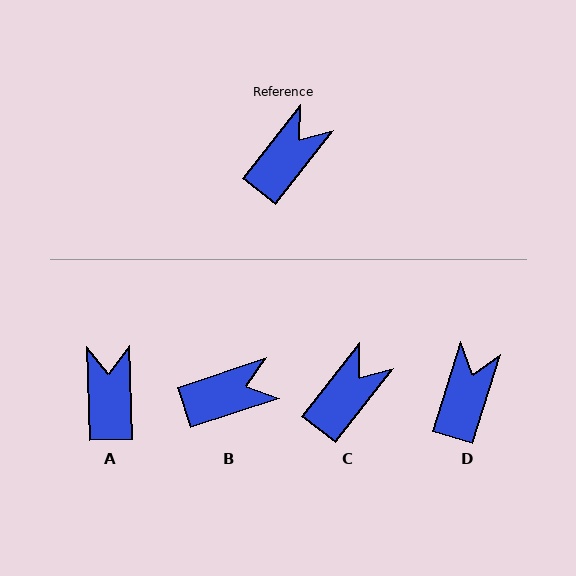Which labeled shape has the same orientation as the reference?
C.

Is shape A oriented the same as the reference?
No, it is off by about 40 degrees.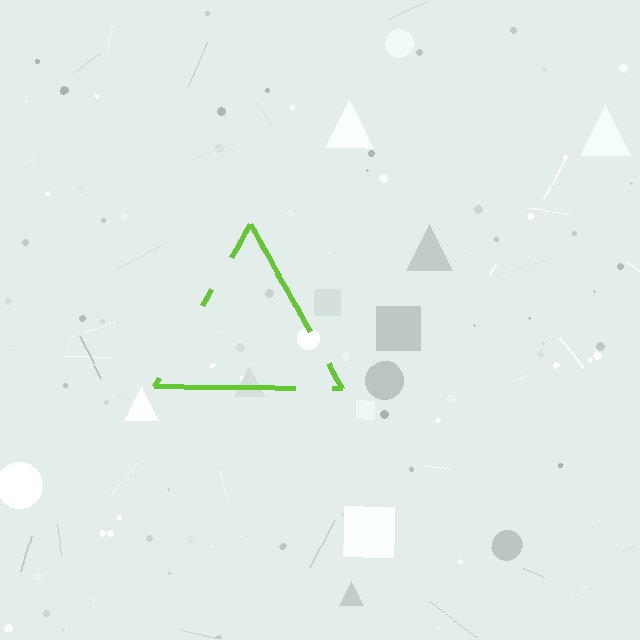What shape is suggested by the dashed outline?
The dashed outline suggests a triangle.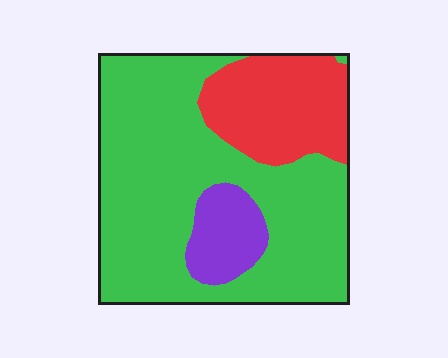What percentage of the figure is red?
Red covers around 20% of the figure.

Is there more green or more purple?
Green.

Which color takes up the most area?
Green, at roughly 70%.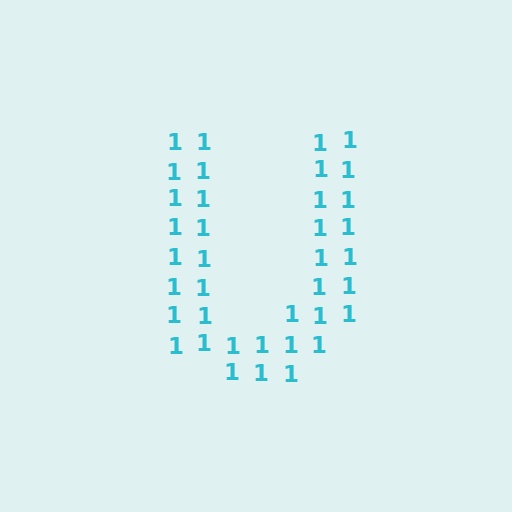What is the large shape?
The large shape is the letter U.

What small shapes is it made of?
It is made of small digit 1's.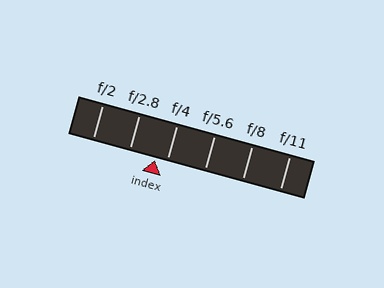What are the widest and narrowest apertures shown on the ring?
The widest aperture shown is f/2 and the narrowest is f/11.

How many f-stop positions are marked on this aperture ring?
There are 6 f-stop positions marked.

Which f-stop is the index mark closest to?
The index mark is closest to f/4.